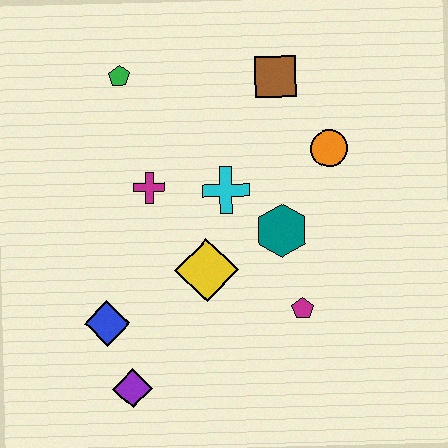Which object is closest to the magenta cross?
The cyan cross is closest to the magenta cross.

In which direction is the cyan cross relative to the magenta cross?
The cyan cross is to the right of the magenta cross.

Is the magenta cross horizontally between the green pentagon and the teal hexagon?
Yes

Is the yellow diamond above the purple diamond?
Yes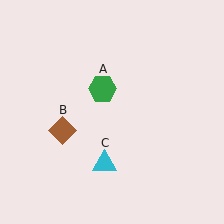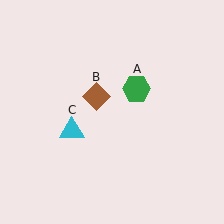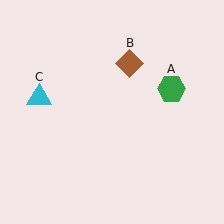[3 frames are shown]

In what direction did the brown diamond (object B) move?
The brown diamond (object B) moved up and to the right.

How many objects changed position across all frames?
3 objects changed position: green hexagon (object A), brown diamond (object B), cyan triangle (object C).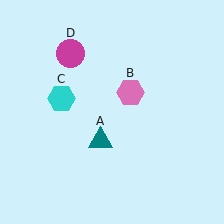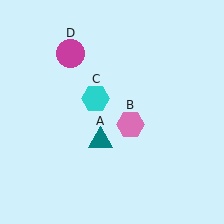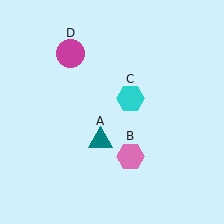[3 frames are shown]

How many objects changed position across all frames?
2 objects changed position: pink hexagon (object B), cyan hexagon (object C).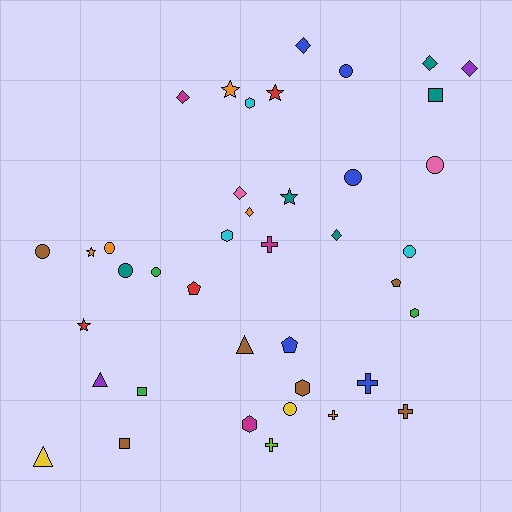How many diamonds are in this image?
There are 7 diamonds.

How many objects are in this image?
There are 40 objects.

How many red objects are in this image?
There are 3 red objects.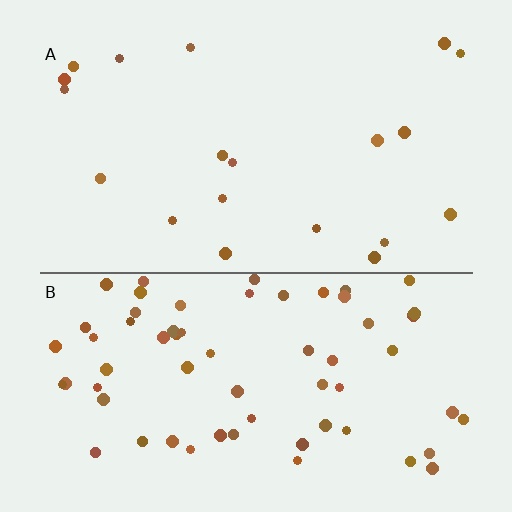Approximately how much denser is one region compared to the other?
Approximately 3.2× — region B over region A.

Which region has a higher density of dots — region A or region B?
B (the bottom).